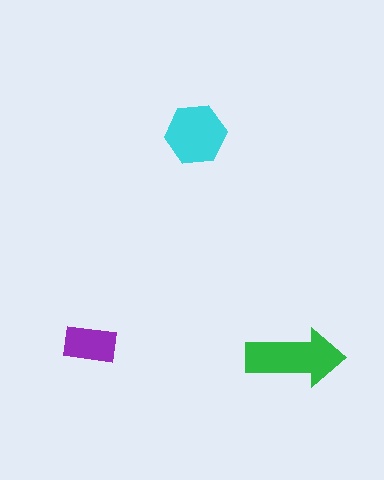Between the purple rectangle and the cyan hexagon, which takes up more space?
The cyan hexagon.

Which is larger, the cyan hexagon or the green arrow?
The green arrow.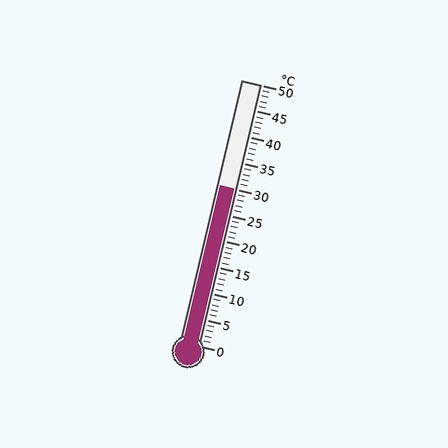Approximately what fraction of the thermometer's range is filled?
The thermometer is filled to approximately 60% of its range.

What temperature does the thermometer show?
The thermometer shows approximately 30°C.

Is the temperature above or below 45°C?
The temperature is below 45°C.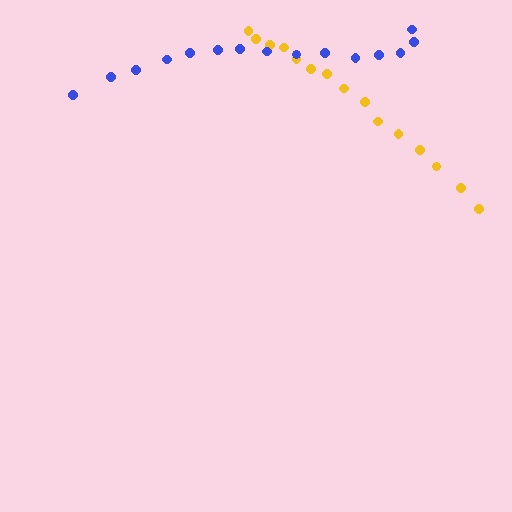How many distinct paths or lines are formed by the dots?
There are 2 distinct paths.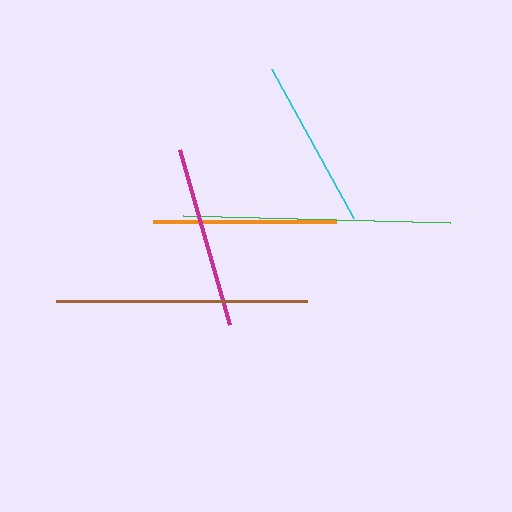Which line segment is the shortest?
The cyan line is the shortest at approximately 170 pixels.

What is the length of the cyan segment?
The cyan segment is approximately 170 pixels long.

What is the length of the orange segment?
The orange segment is approximately 184 pixels long.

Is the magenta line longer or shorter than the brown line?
The brown line is longer than the magenta line.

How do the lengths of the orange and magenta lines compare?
The orange and magenta lines are approximately the same length.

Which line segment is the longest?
The green line is the longest at approximately 266 pixels.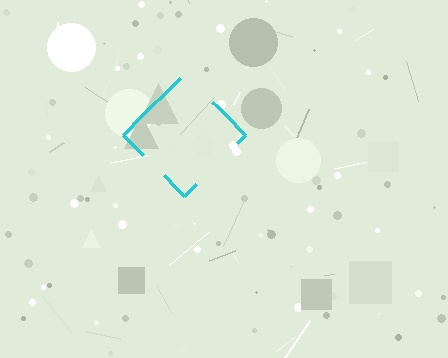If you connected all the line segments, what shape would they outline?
They would outline a diamond.